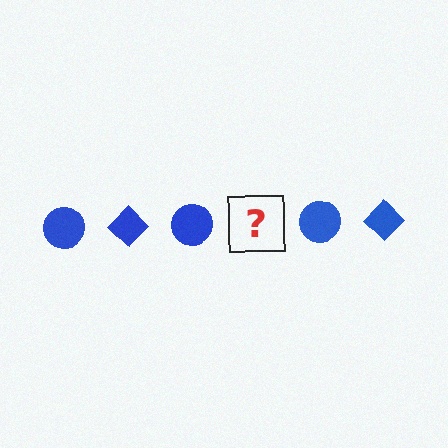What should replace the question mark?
The question mark should be replaced with a blue diamond.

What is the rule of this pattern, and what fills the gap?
The rule is that the pattern cycles through circle, diamond shapes in blue. The gap should be filled with a blue diamond.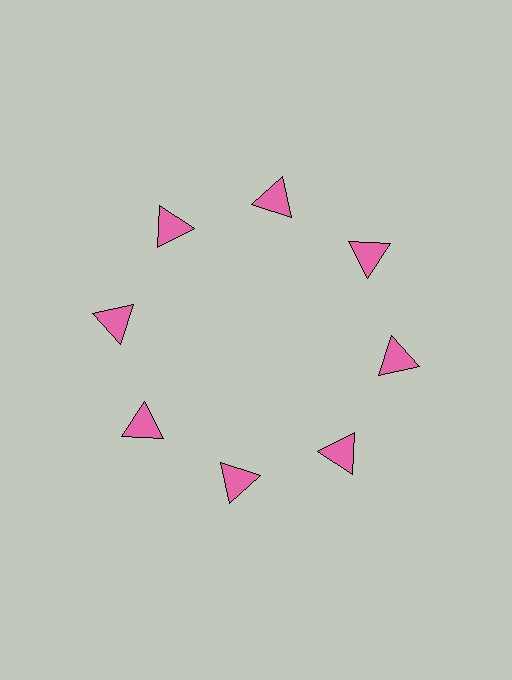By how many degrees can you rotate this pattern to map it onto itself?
The pattern maps onto itself every 45 degrees of rotation.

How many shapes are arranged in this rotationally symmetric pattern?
There are 8 shapes, arranged in 8 groups of 1.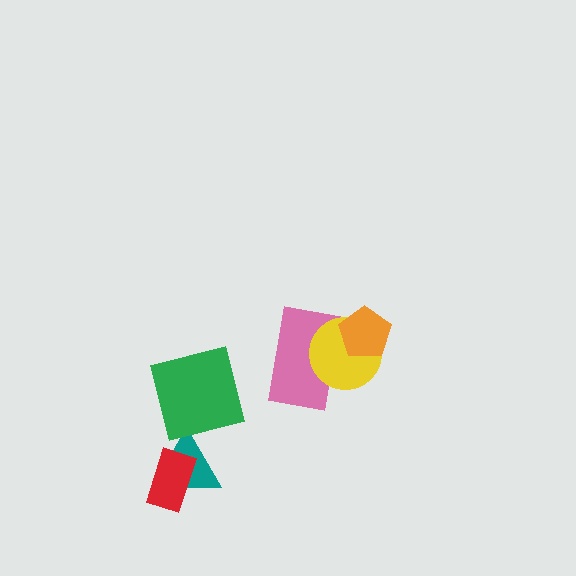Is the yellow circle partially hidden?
Yes, it is partially covered by another shape.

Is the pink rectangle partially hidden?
Yes, it is partially covered by another shape.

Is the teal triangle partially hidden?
Yes, it is partially covered by another shape.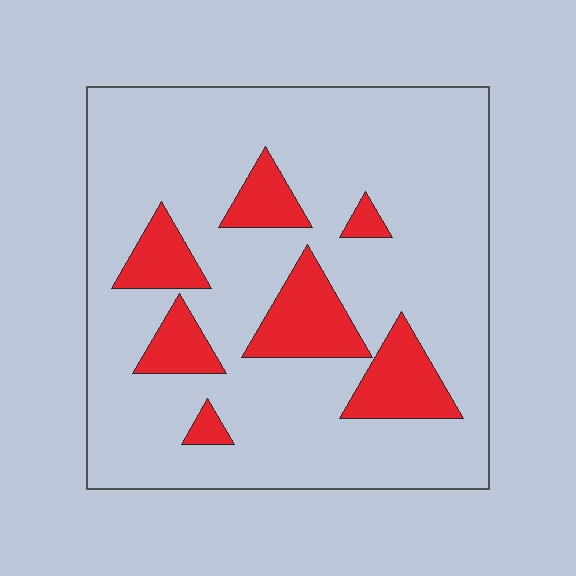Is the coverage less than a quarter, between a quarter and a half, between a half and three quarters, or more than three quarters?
Less than a quarter.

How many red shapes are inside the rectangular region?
7.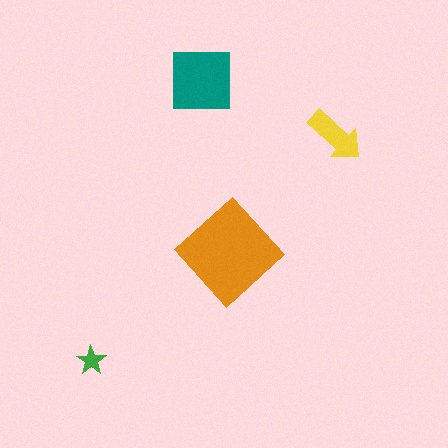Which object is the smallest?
The green star.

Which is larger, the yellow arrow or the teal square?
The teal square.